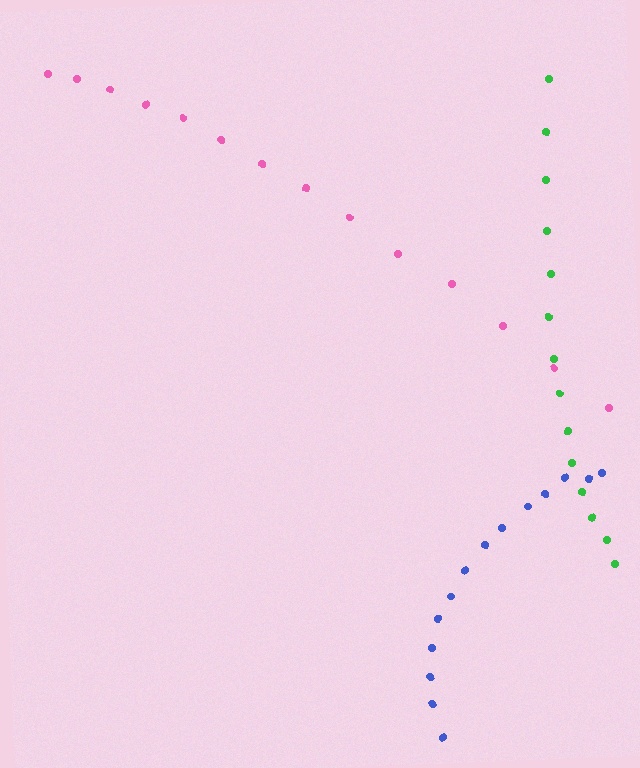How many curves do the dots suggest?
There are 3 distinct paths.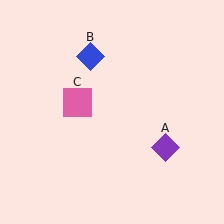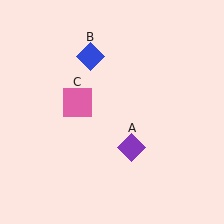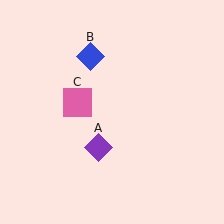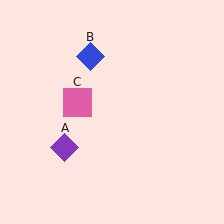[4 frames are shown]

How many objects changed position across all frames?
1 object changed position: purple diamond (object A).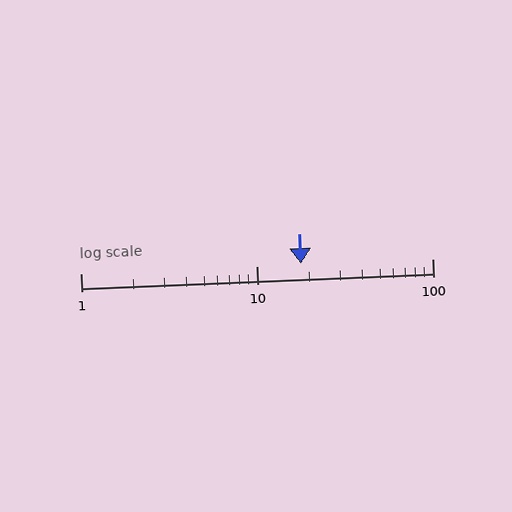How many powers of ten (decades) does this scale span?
The scale spans 2 decades, from 1 to 100.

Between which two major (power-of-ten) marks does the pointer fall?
The pointer is between 10 and 100.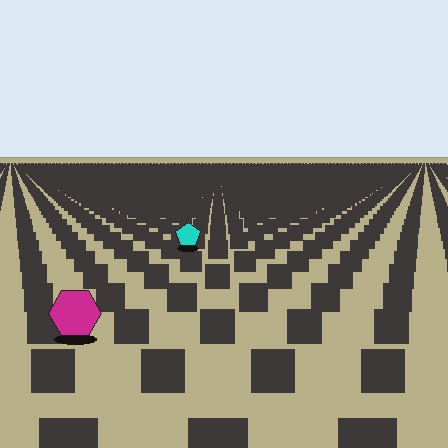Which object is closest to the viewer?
The magenta hexagon is closest. The texture marks near it are larger and more spread out.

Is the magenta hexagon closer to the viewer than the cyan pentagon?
Yes. The magenta hexagon is closer — you can tell from the texture gradient: the ground texture is coarser near it.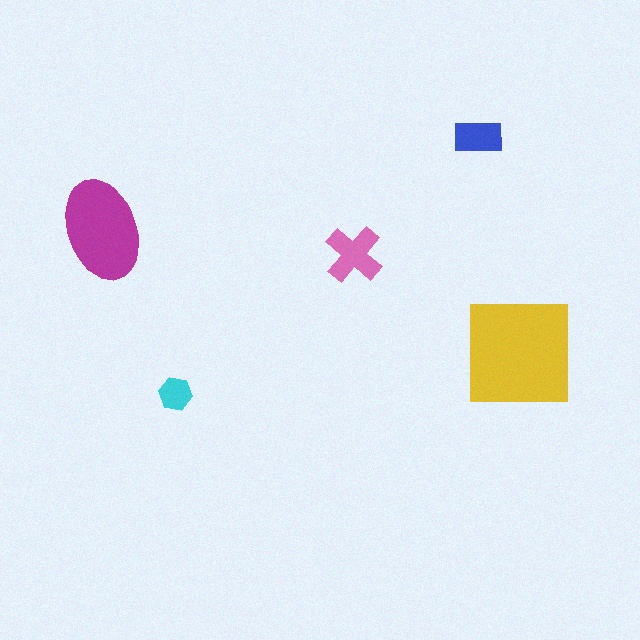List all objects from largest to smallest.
The yellow square, the magenta ellipse, the pink cross, the blue rectangle, the cyan hexagon.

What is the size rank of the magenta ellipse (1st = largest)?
2nd.